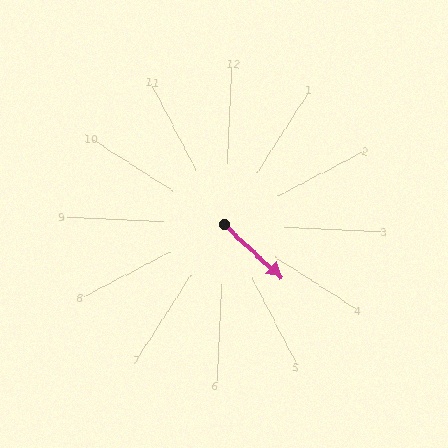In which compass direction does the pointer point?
Southeast.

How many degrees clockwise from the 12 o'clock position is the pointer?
Approximately 130 degrees.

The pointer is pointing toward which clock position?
Roughly 4 o'clock.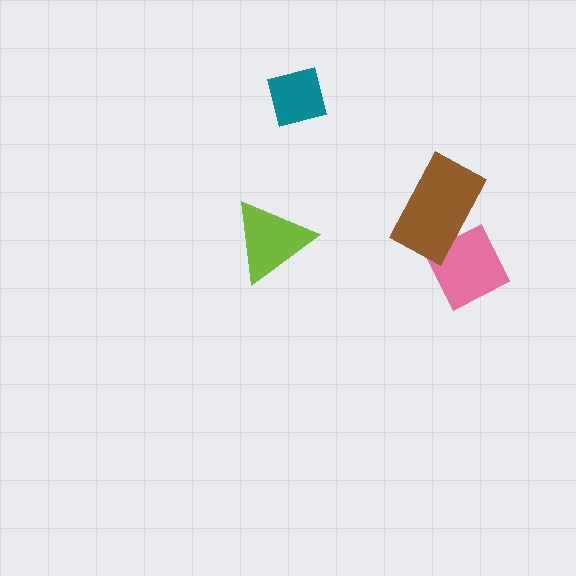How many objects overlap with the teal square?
0 objects overlap with the teal square.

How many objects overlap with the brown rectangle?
1 object overlaps with the brown rectangle.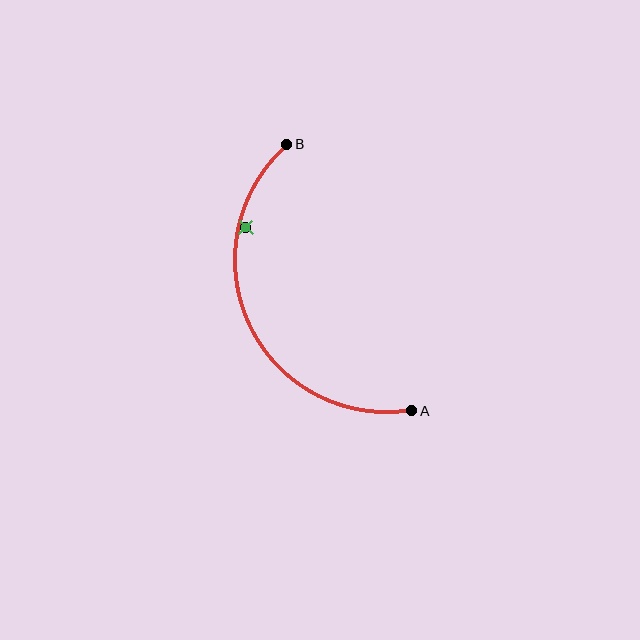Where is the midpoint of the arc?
The arc midpoint is the point on the curve farthest from the straight line joining A and B. It sits to the left of that line.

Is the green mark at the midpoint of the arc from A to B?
No — the green mark does not lie on the arc at all. It sits slightly inside the curve.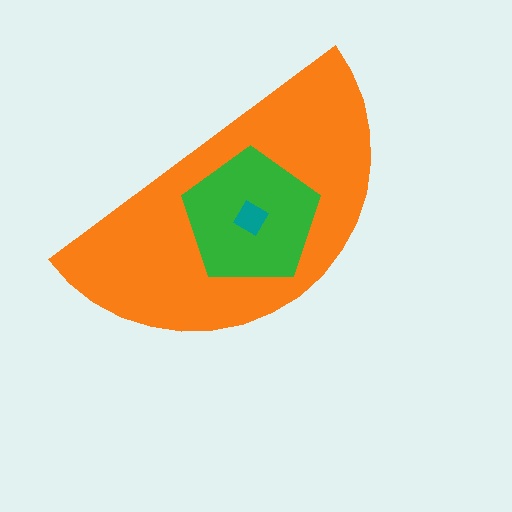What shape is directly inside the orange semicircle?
The green pentagon.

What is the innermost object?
The teal diamond.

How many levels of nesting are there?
3.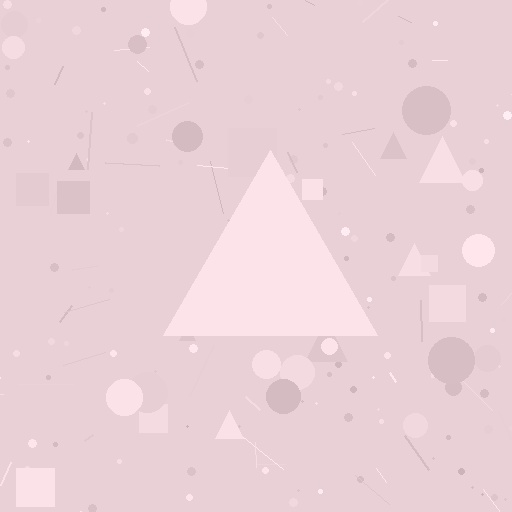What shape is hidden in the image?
A triangle is hidden in the image.